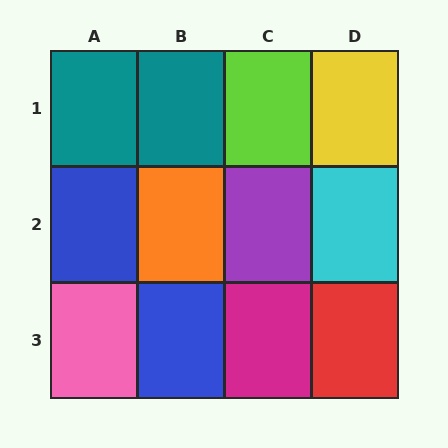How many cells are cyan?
1 cell is cyan.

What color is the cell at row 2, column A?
Blue.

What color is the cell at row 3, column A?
Pink.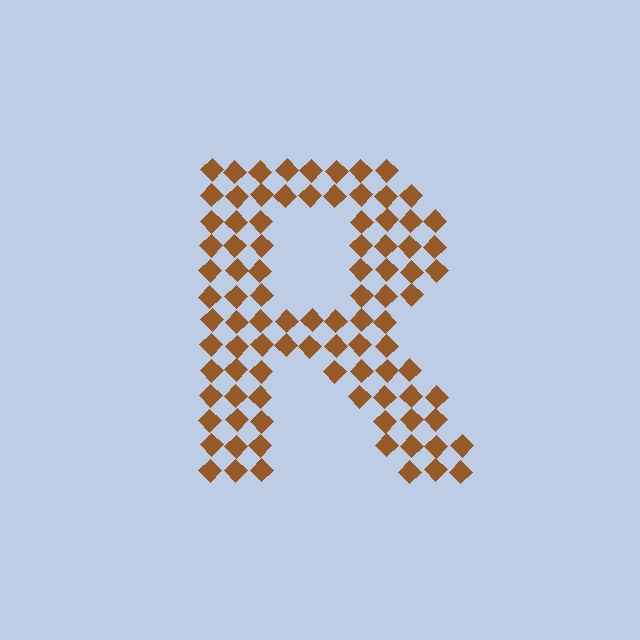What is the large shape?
The large shape is the letter R.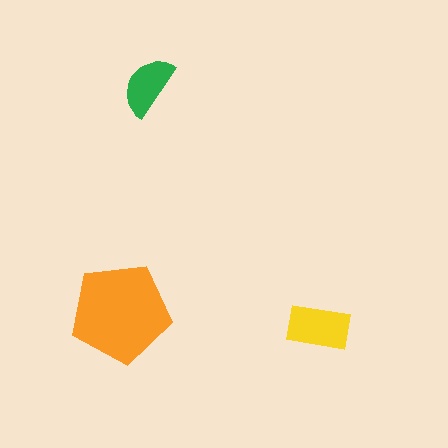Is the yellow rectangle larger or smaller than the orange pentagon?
Smaller.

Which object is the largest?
The orange pentagon.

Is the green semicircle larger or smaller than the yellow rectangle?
Smaller.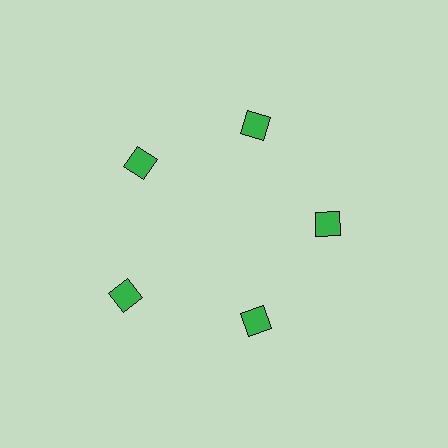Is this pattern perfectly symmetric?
No. The 5 green squares are arranged in a ring, but one element near the 8 o'clock position is pushed outward from the center, breaking the 5-fold rotational symmetry.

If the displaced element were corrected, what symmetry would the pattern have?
It would have 5-fold rotational symmetry — the pattern would map onto itself every 72 degrees.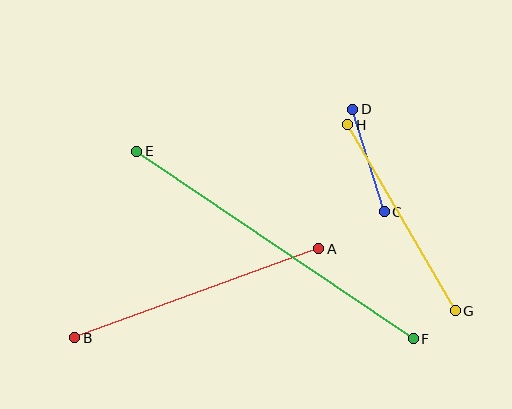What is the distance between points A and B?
The distance is approximately 260 pixels.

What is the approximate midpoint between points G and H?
The midpoint is at approximately (401, 218) pixels.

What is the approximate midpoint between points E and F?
The midpoint is at approximately (275, 245) pixels.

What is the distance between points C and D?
The distance is approximately 108 pixels.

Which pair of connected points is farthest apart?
Points E and F are farthest apart.